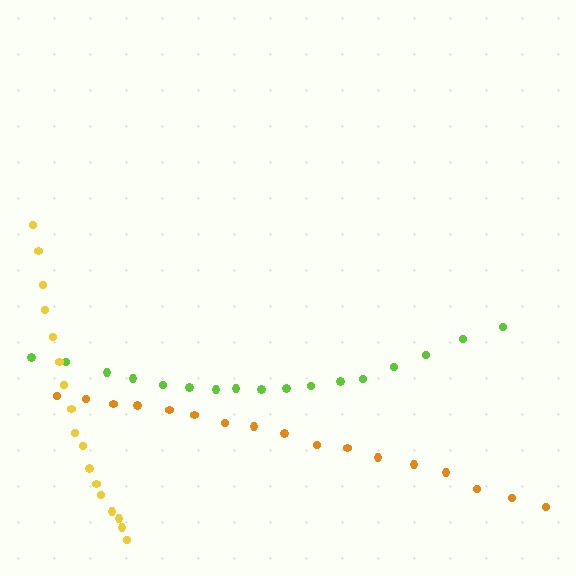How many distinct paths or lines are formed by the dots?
There are 3 distinct paths.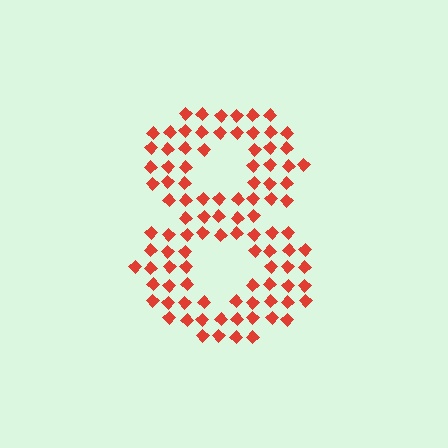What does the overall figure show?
The overall figure shows the digit 8.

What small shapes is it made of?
It is made of small diamonds.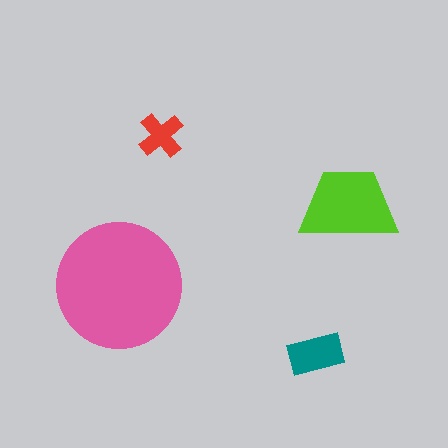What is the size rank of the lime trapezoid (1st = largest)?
2nd.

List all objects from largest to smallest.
The pink circle, the lime trapezoid, the teal rectangle, the red cross.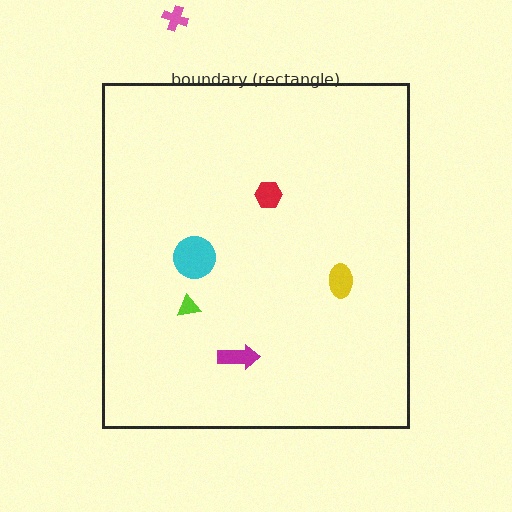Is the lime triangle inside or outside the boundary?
Inside.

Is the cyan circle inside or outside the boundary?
Inside.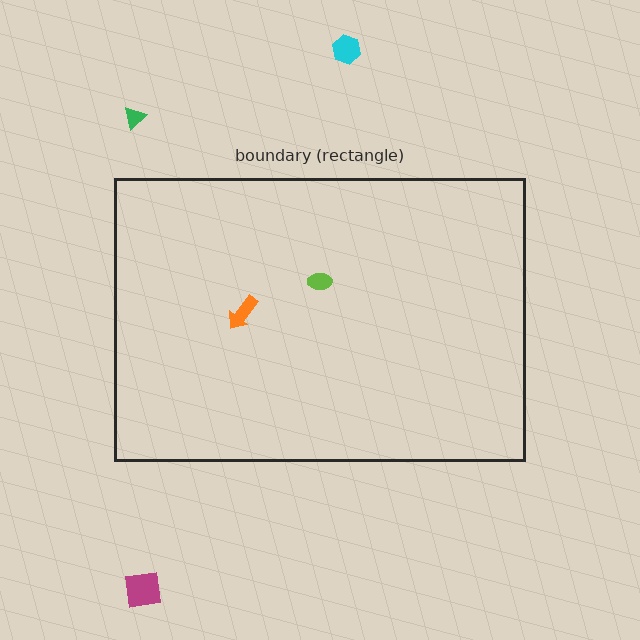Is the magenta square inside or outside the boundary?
Outside.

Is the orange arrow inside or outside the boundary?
Inside.